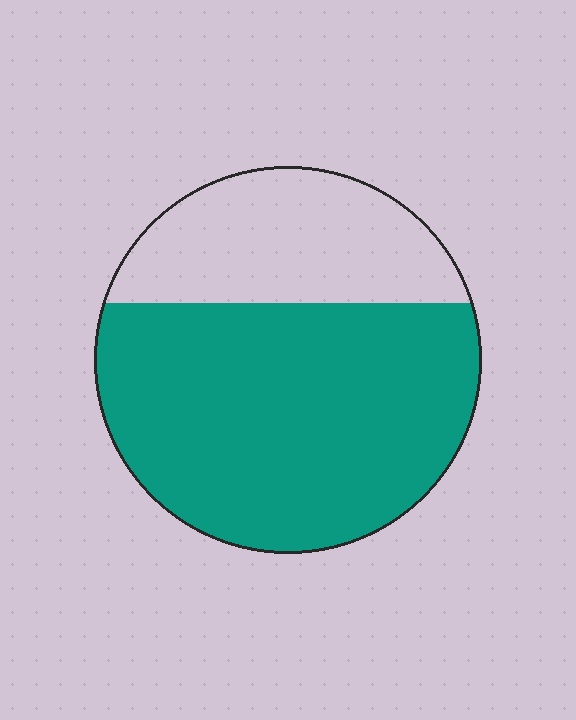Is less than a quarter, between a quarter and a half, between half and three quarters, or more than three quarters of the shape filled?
Between half and three quarters.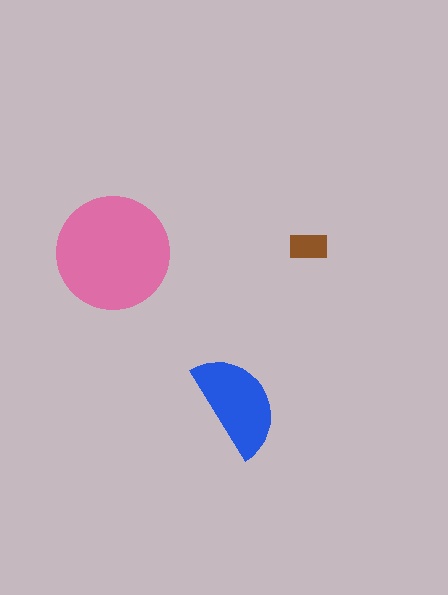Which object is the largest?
The pink circle.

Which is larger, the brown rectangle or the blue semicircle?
The blue semicircle.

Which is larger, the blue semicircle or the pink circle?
The pink circle.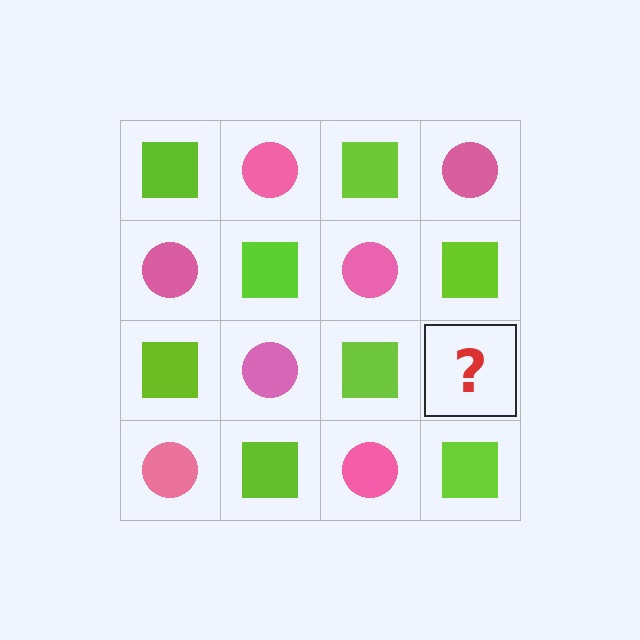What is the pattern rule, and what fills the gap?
The rule is that it alternates lime square and pink circle in a checkerboard pattern. The gap should be filled with a pink circle.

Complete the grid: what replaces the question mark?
The question mark should be replaced with a pink circle.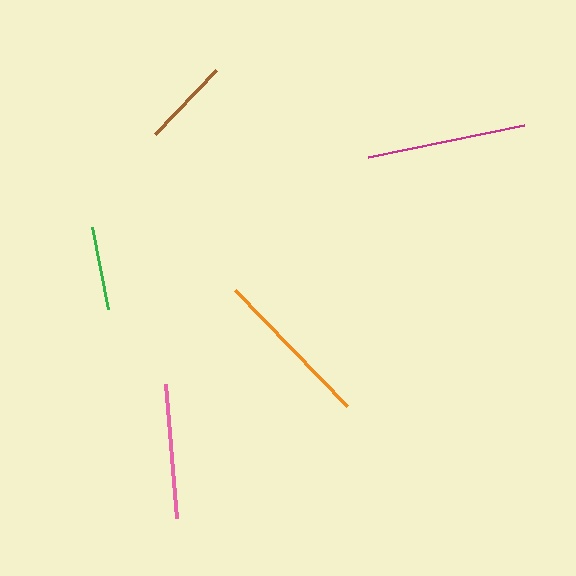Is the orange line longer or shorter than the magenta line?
The orange line is longer than the magenta line.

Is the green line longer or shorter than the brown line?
The brown line is longer than the green line.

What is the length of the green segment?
The green segment is approximately 84 pixels long.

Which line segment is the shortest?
The green line is the shortest at approximately 84 pixels.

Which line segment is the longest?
The orange line is the longest at approximately 161 pixels.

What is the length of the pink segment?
The pink segment is approximately 134 pixels long.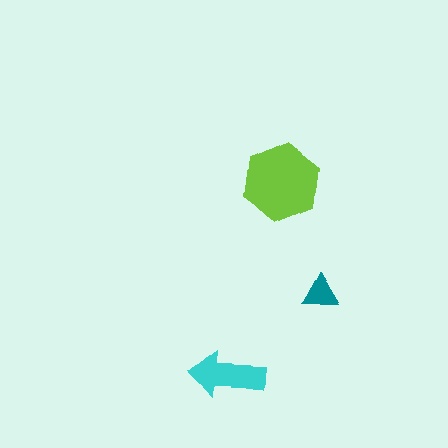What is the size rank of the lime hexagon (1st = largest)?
1st.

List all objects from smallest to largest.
The teal triangle, the cyan arrow, the lime hexagon.